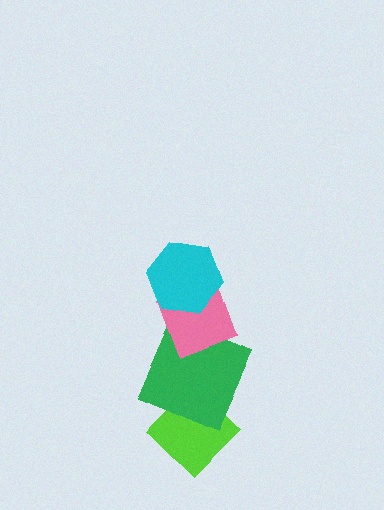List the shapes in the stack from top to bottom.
From top to bottom: the cyan hexagon, the pink diamond, the green square, the lime diamond.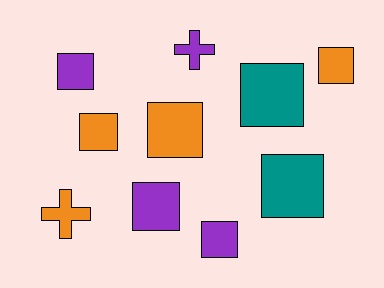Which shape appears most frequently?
Square, with 8 objects.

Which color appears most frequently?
Orange, with 4 objects.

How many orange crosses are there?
There is 1 orange cross.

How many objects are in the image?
There are 10 objects.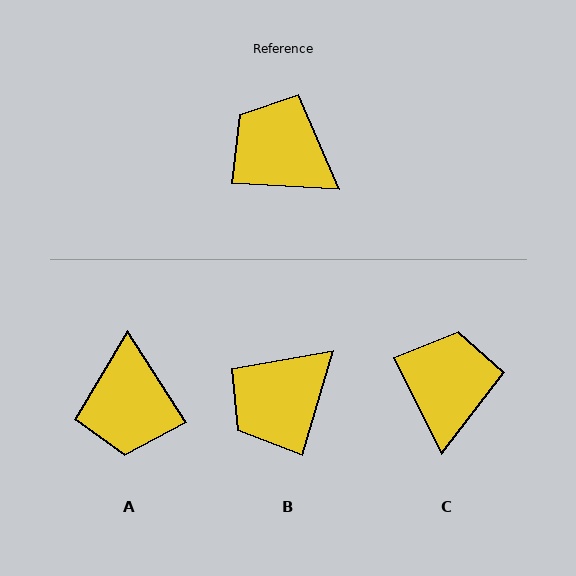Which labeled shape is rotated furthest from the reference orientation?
A, about 125 degrees away.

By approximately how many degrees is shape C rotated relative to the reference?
Approximately 61 degrees clockwise.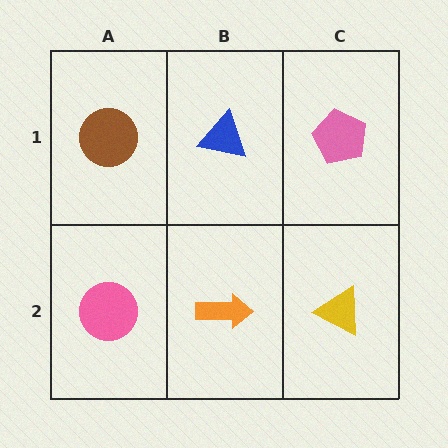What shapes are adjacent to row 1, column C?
A yellow triangle (row 2, column C), a blue triangle (row 1, column B).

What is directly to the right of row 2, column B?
A yellow triangle.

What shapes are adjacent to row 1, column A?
A pink circle (row 2, column A), a blue triangle (row 1, column B).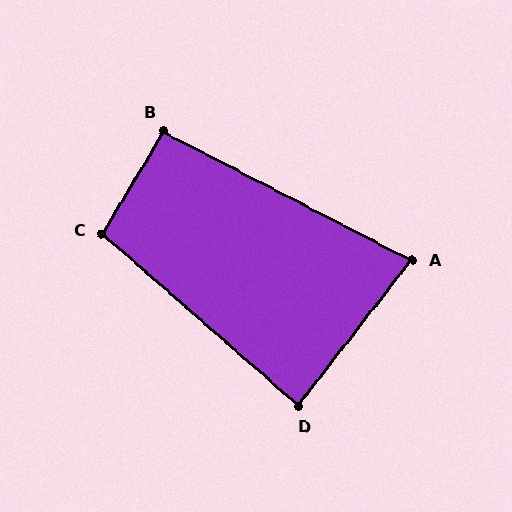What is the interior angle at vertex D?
Approximately 87 degrees (approximately right).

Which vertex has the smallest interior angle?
A, at approximately 80 degrees.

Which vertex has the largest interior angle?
C, at approximately 100 degrees.